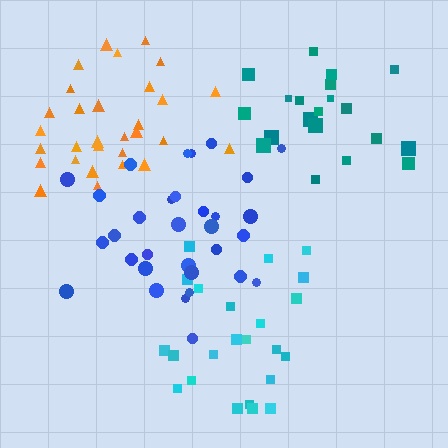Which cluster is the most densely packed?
Orange.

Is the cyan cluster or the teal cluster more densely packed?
Teal.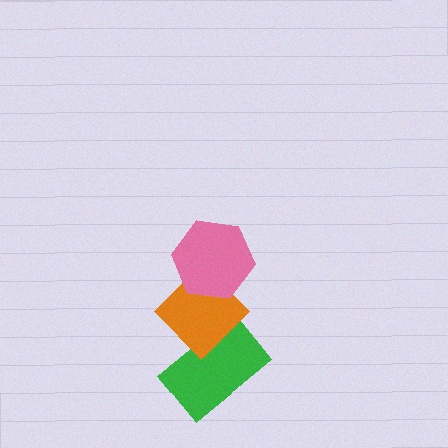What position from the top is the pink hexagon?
The pink hexagon is 1st from the top.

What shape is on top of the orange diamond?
The pink hexagon is on top of the orange diamond.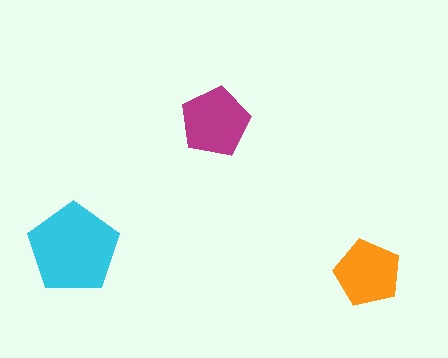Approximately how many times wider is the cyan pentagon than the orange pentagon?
About 1.5 times wider.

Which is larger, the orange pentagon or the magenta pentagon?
The magenta one.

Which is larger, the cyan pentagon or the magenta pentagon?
The cyan one.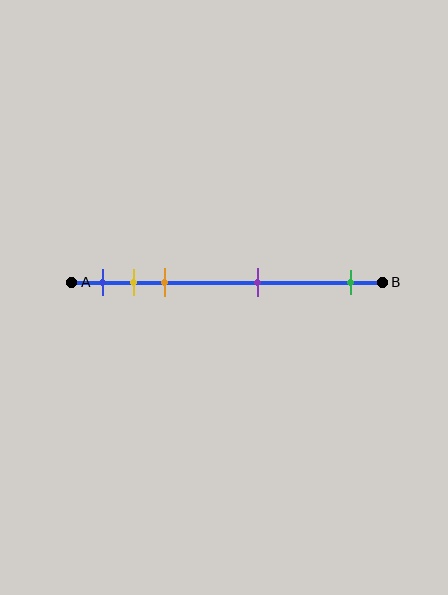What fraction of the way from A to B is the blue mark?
The blue mark is approximately 10% (0.1) of the way from A to B.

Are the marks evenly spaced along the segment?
No, the marks are not evenly spaced.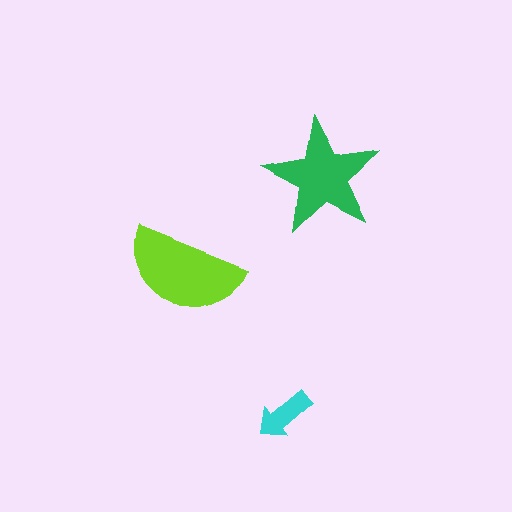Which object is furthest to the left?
The lime semicircle is leftmost.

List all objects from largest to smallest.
The lime semicircle, the green star, the cyan arrow.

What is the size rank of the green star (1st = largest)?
2nd.